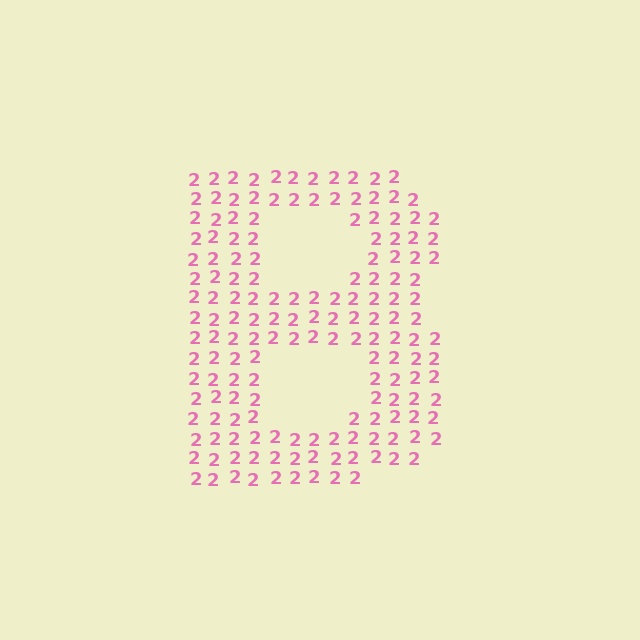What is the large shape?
The large shape is the letter B.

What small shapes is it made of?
It is made of small digit 2's.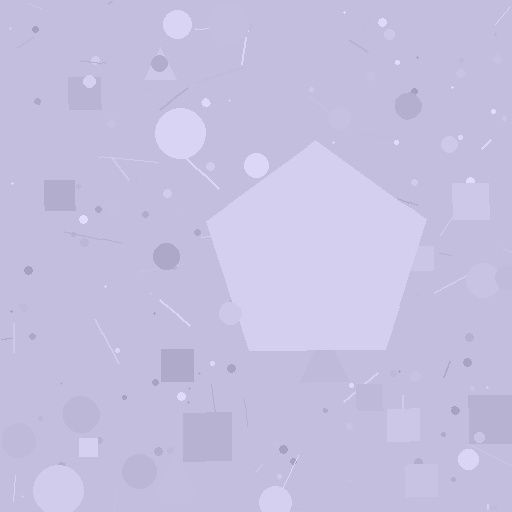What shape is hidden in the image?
A pentagon is hidden in the image.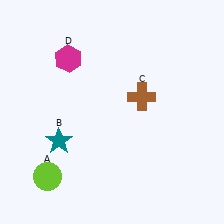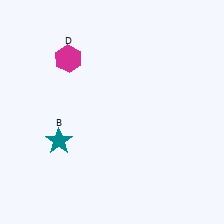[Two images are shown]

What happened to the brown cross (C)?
The brown cross (C) was removed in Image 2. It was in the top-right area of Image 1.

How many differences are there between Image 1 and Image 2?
There are 2 differences between the two images.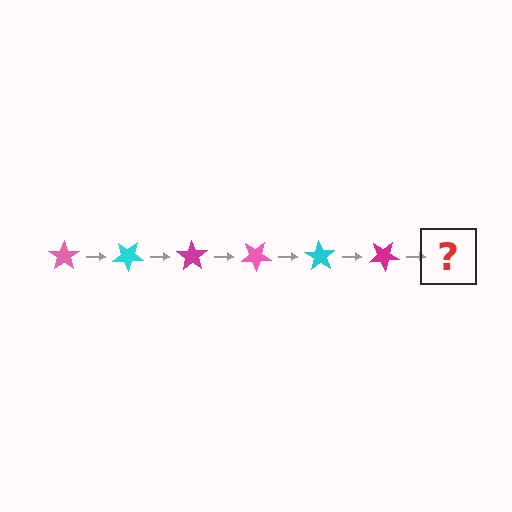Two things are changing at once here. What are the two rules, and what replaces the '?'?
The two rules are that it rotates 35 degrees each step and the color cycles through pink, cyan, and magenta. The '?' should be a pink star, rotated 210 degrees from the start.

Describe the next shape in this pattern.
It should be a pink star, rotated 210 degrees from the start.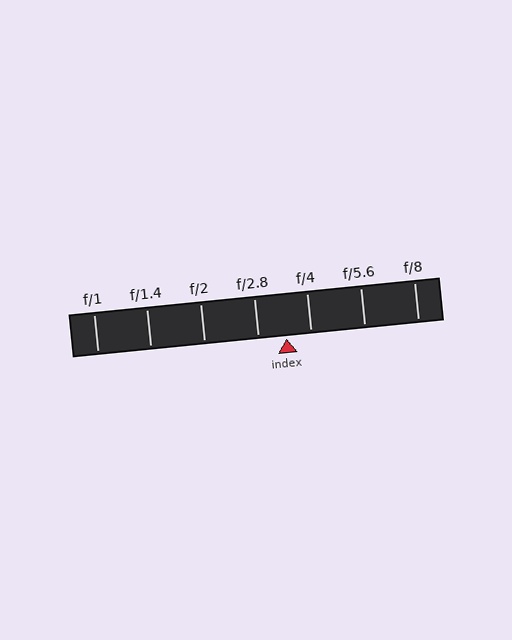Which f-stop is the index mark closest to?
The index mark is closest to f/4.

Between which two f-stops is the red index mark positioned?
The index mark is between f/2.8 and f/4.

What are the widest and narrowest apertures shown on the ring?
The widest aperture shown is f/1 and the narrowest is f/8.